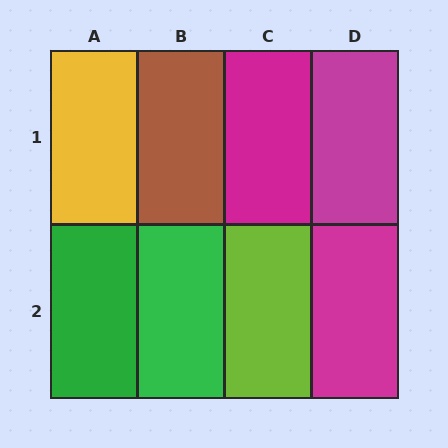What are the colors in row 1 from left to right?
Yellow, brown, magenta, magenta.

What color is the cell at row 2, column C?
Lime.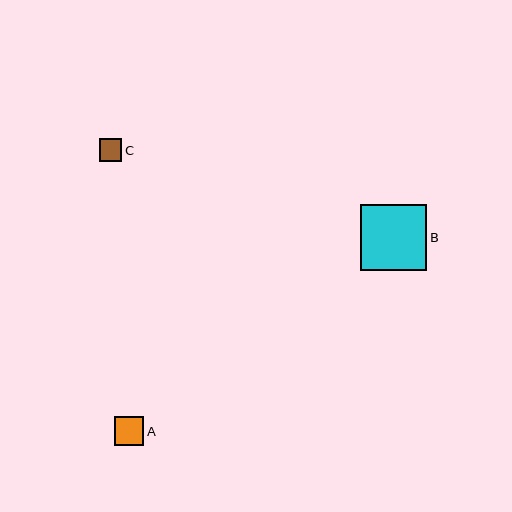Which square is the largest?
Square B is the largest with a size of approximately 66 pixels.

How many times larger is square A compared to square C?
Square A is approximately 1.3 times the size of square C.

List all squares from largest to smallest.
From largest to smallest: B, A, C.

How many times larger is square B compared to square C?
Square B is approximately 2.9 times the size of square C.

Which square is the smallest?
Square C is the smallest with a size of approximately 23 pixels.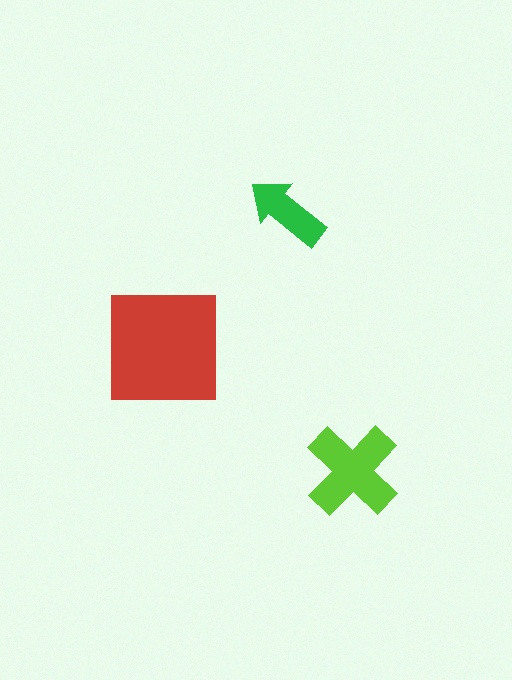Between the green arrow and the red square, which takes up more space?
The red square.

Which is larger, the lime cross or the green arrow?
The lime cross.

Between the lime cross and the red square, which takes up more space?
The red square.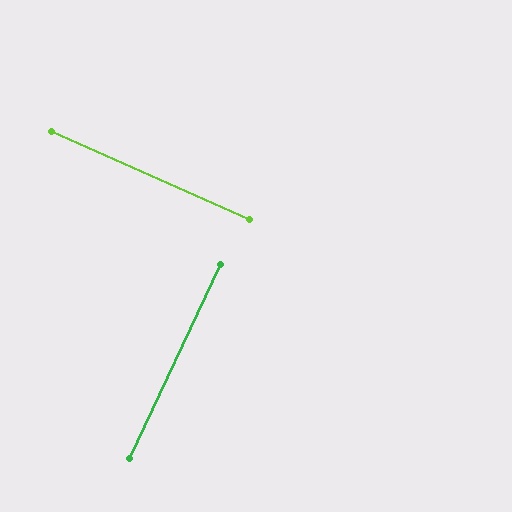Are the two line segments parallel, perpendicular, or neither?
Perpendicular — they meet at approximately 89°.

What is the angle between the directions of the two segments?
Approximately 89 degrees.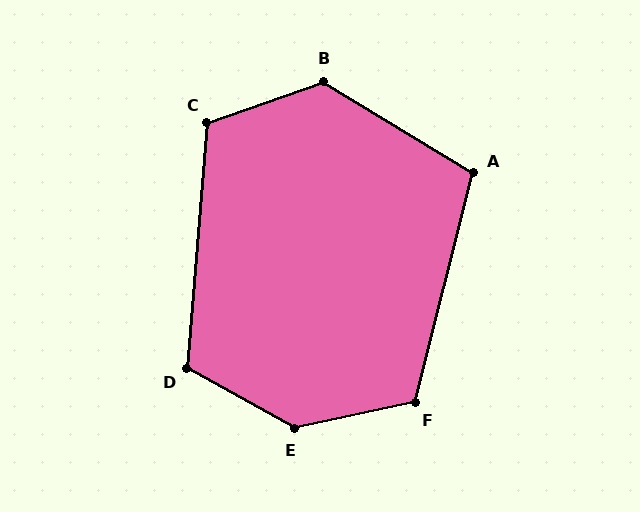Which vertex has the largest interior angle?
E, at approximately 138 degrees.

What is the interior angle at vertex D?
Approximately 114 degrees (obtuse).